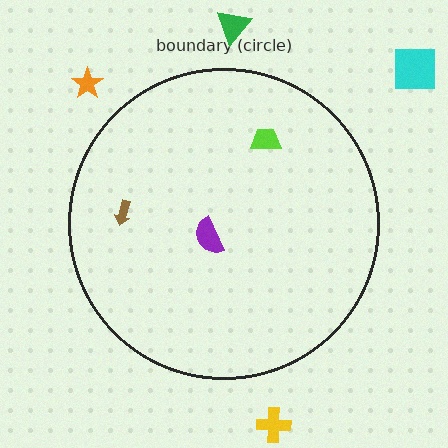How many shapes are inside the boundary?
3 inside, 4 outside.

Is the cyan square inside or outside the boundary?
Outside.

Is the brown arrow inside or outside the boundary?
Inside.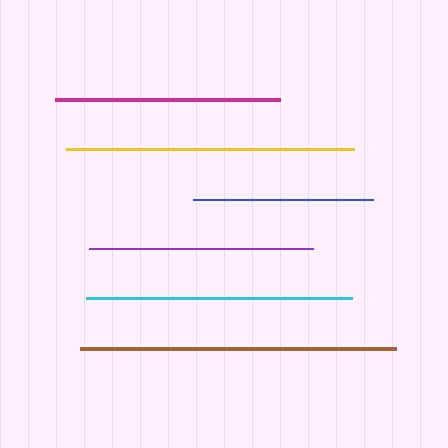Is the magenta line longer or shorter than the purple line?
The magenta line is longer than the purple line.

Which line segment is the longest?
The brown line is the longest at approximately 316 pixels.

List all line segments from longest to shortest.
From longest to shortest: brown, yellow, cyan, magenta, purple, blue.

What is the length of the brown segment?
The brown segment is approximately 316 pixels long.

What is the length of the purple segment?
The purple segment is approximately 223 pixels long.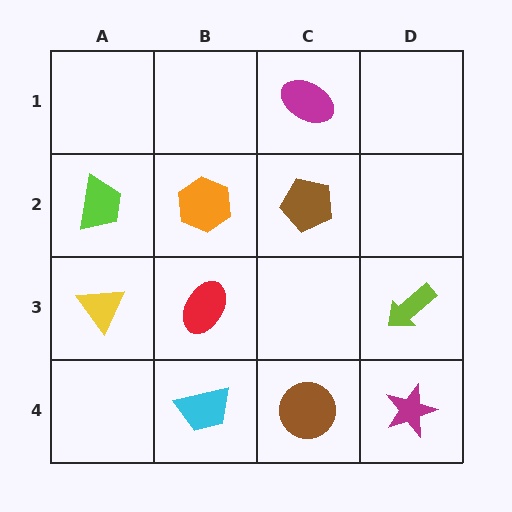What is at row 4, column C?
A brown circle.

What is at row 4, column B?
A cyan trapezoid.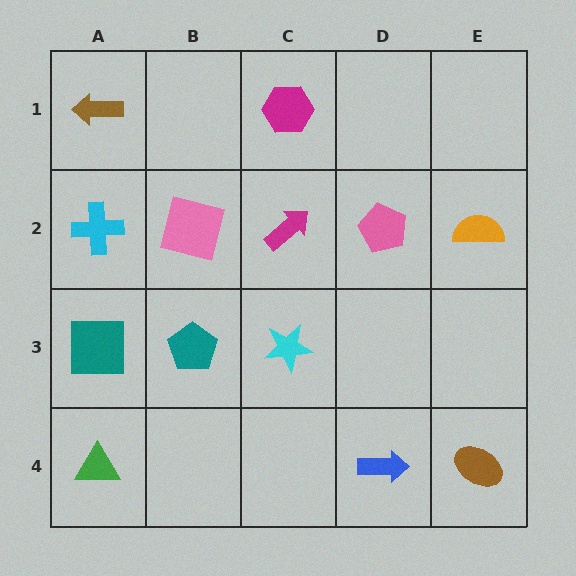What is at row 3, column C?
A cyan star.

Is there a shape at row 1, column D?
No, that cell is empty.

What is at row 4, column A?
A green triangle.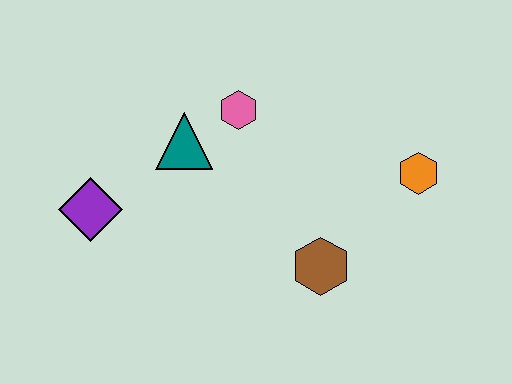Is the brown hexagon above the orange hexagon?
No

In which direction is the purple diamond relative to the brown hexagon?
The purple diamond is to the left of the brown hexagon.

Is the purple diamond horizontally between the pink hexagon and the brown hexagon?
No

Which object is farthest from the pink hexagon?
The orange hexagon is farthest from the pink hexagon.